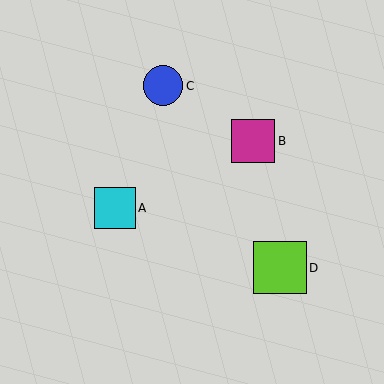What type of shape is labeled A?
Shape A is a cyan square.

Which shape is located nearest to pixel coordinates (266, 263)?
The lime square (labeled D) at (280, 268) is nearest to that location.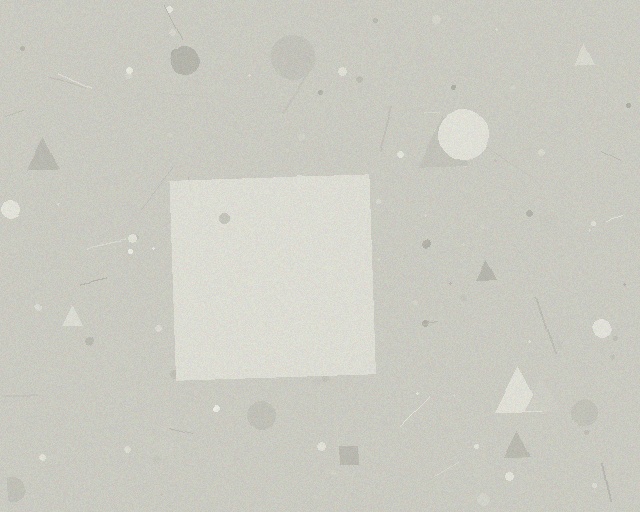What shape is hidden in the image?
A square is hidden in the image.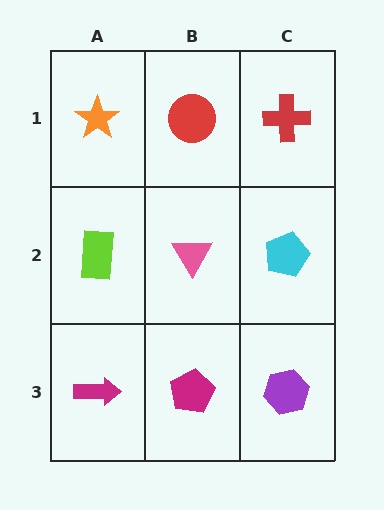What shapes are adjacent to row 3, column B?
A pink triangle (row 2, column B), a magenta arrow (row 3, column A), a purple hexagon (row 3, column C).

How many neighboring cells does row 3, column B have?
3.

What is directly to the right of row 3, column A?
A magenta pentagon.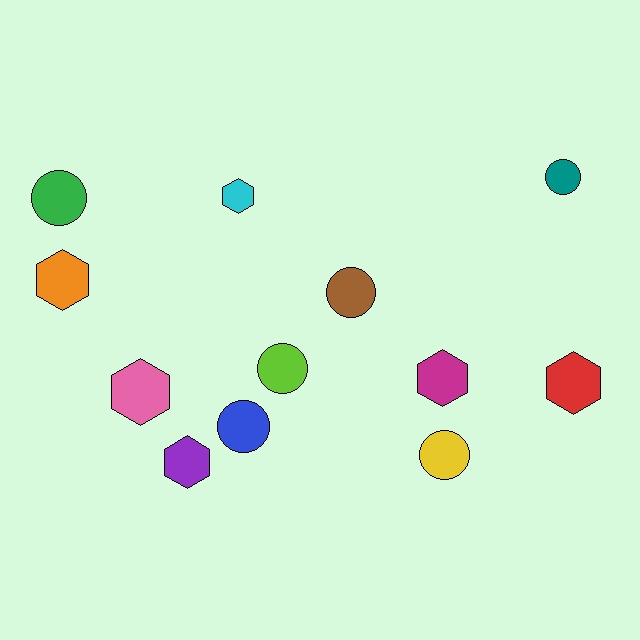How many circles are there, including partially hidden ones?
There are 6 circles.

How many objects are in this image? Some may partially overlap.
There are 12 objects.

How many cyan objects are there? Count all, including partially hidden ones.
There is 1 cyan object.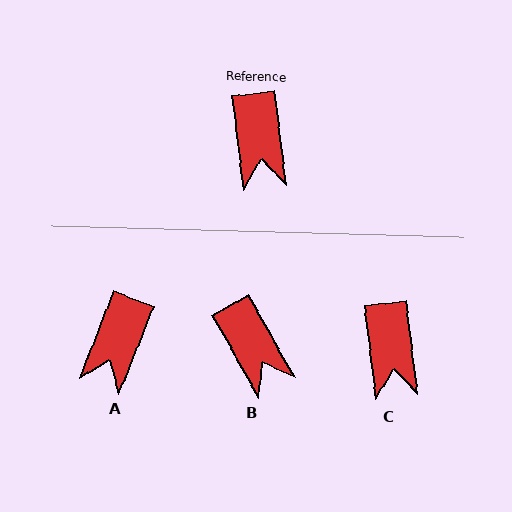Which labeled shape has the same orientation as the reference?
C.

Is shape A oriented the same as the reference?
No, it is off by about 29 degrees.